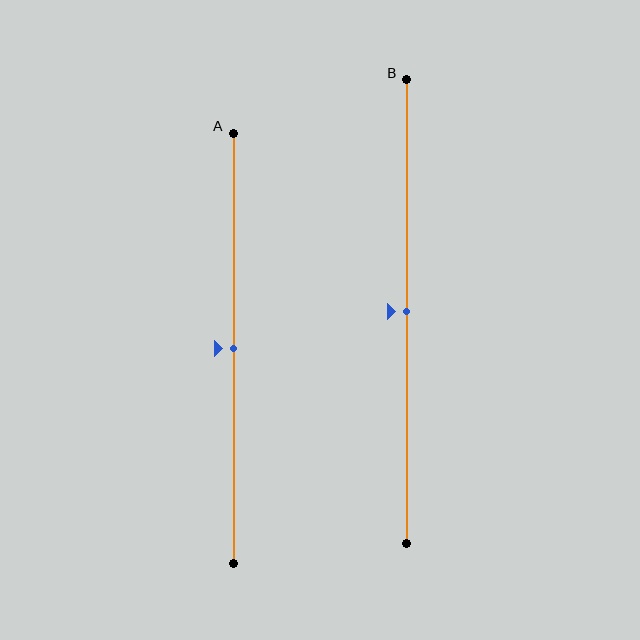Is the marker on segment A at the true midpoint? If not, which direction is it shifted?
Yes, the marker on segment A is at the true midpoint.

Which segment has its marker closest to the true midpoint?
Segment A has its marker closest to the true midpoint.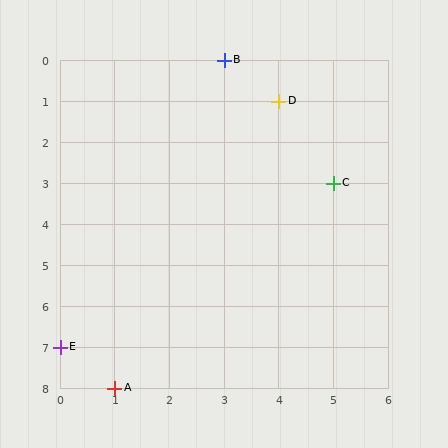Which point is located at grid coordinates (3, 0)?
Point B is at (3, 0).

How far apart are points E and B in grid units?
Points E and B are 3 columns and 7 rows apart (about 7.6 grid units diagonally).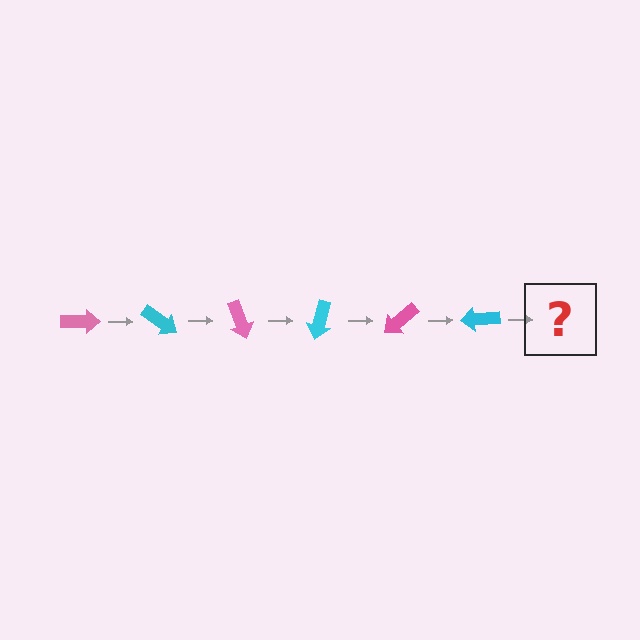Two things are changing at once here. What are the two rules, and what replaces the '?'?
The two rules are that it rotates 35 degrees each step and the color cycles through pink and cyan. The '?' should be a pink arrow, rotated 210 degrees from the start.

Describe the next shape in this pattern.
It should be a pink arrow, rotated 210 degrees from the start.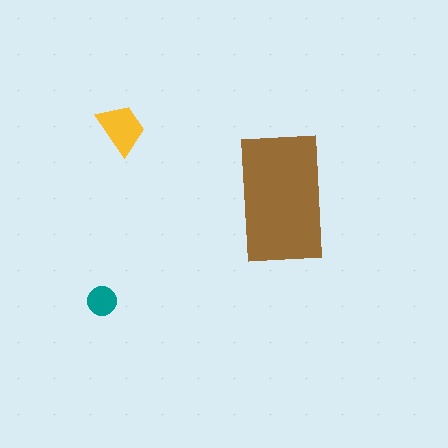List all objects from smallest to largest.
The teal circle, the yellow trapezoid, the brown rectangle.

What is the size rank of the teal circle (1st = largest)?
3rd.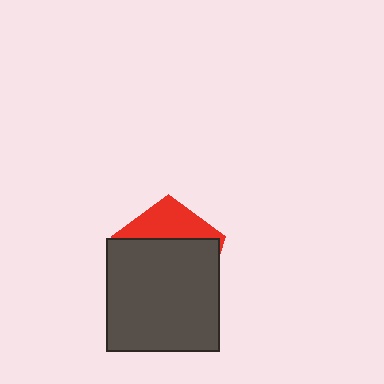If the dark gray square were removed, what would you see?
You would see the complete red pentagon.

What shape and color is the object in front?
The object in front is a dark gray square.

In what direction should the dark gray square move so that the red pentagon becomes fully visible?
The dark gray square should move down. That is the shortest direction to clear the overlap and leave the red pentagon fully visible.